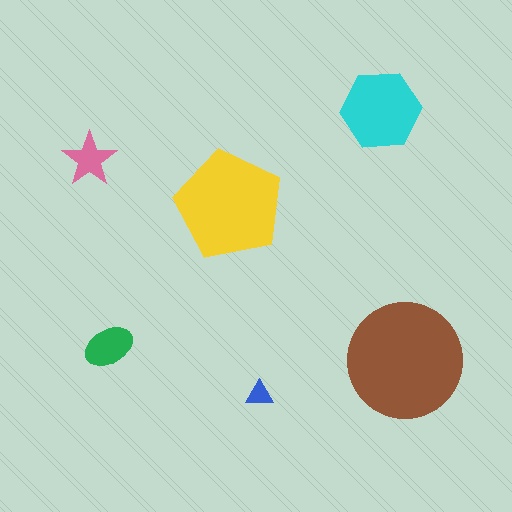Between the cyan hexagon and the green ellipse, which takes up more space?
The cyan hexagon.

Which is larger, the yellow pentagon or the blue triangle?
The yellow pentagon.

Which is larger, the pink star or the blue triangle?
The pink star.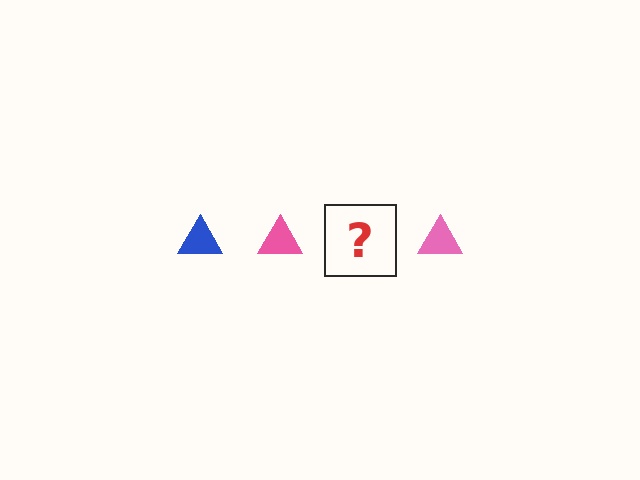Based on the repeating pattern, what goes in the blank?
The blank should be a blue triangle.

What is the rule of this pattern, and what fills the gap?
The rule is that the pattern cycles through blue, pink triangles. The gap should be filled with a blue triangle.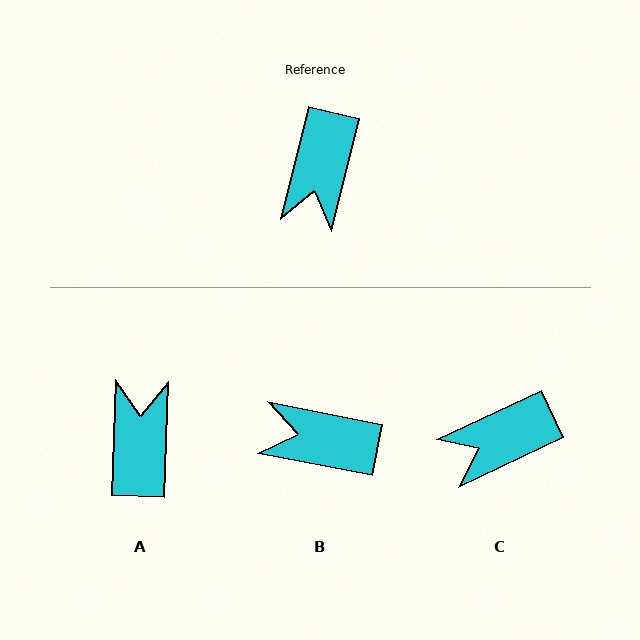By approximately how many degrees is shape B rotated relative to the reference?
Approximately 87 degrees clockwise.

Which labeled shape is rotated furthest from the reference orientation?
A, about 168 degrees away.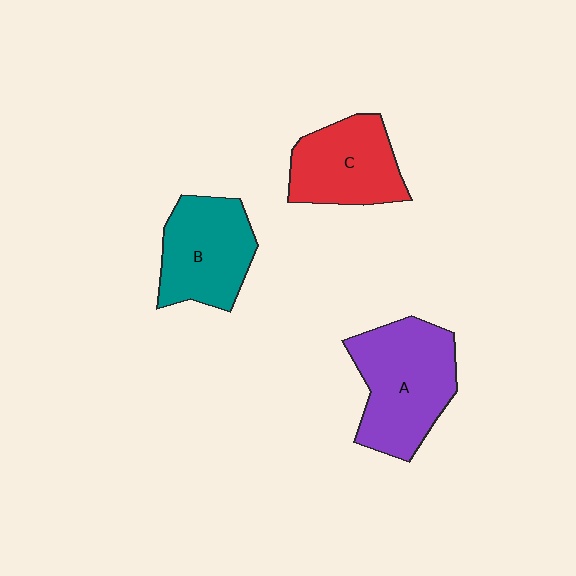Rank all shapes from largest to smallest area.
From largest to smallest: A (purple), B (teal), C (red).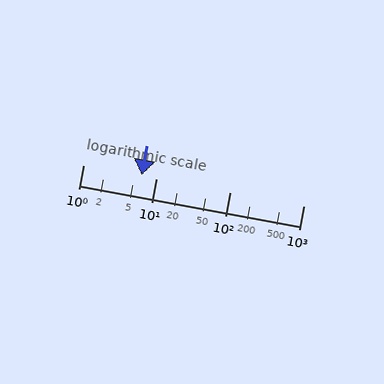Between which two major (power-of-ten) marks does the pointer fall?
The pointer is between 1 and 10.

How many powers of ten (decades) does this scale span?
The scale spans 3 decades, from 1 to 1000.